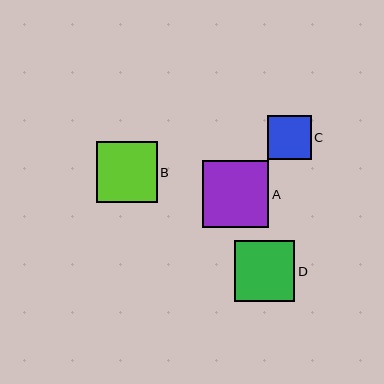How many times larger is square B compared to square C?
Square B is approximately 1.4 times the size of square C.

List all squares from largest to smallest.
From largest to smallest: A, D, B, C.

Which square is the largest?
Square A is the largest with a size of approximately 66 pixels.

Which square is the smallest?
Square C is the smallest with a size of approximately 44 pixels.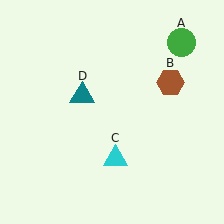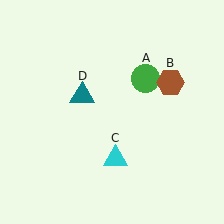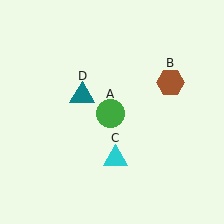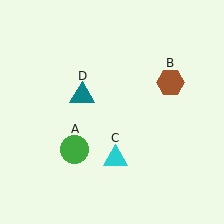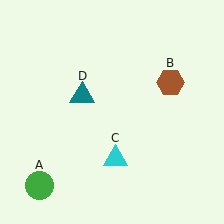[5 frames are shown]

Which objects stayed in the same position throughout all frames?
Brown hexagon (object B) and cyan triangle (object C) and teal triangle (object D) remained stationary.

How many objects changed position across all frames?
1 object changed position: green circle (object A).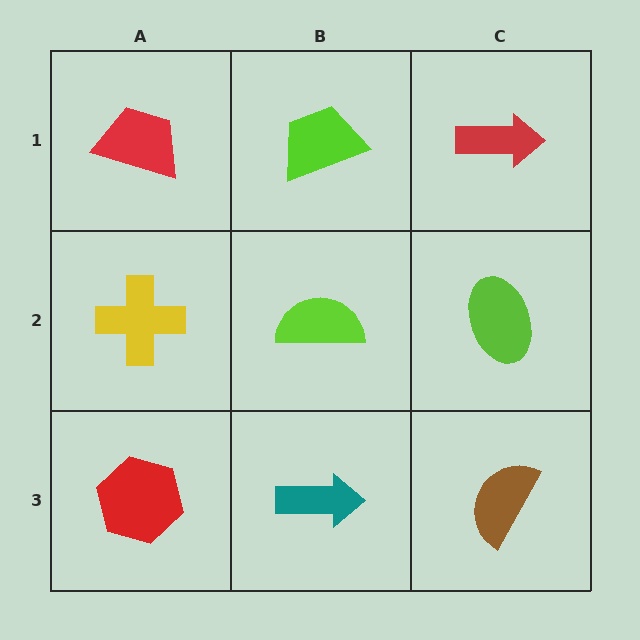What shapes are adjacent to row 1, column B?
A lime semicircle (row 2, column B), a red trapezoid (row 1, column A), a red arrow (row 1, column C).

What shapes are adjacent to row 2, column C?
A red arrow (row 1, column C), a brown semicircle (row 3, column C), a lime semicircle (row 2, column B).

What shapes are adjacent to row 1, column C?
A lime ellipse (row 2, column C), a lime trapezoid (row 1, column B).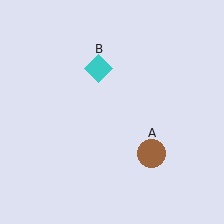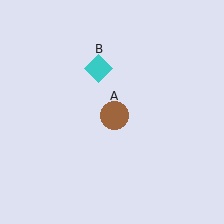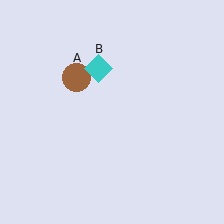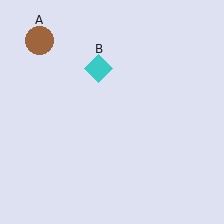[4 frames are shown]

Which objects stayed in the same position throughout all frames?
Cyan diamond (object B) remained stationary.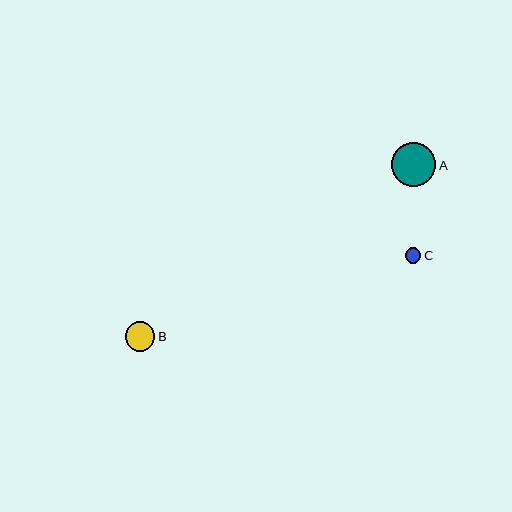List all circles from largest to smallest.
From largest to smallest: A, B, C.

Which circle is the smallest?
Circle C is the smallest with a size of approximately 16 pixels.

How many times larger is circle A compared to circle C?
Circle A is approximately 2.8 times the size of circle C.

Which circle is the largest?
Circle A is the largest with a size of approximately 44 pixels.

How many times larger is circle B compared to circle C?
Circle B is approximately 1.9 times the size of circle C.